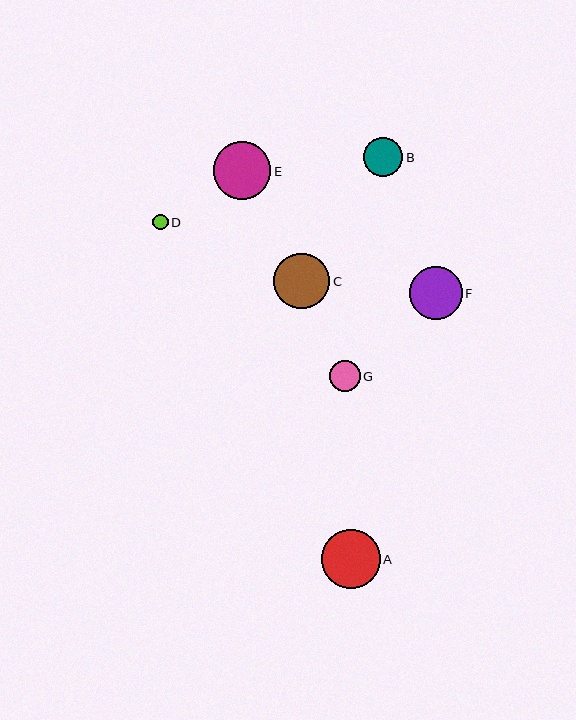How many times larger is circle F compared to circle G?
Circle F is approximately 1.7 times the size of circle G.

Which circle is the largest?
Circle A is the largest with a size of approximately 59 pixels.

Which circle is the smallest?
Circle D is the smallest with a size of approximately 16 pixels.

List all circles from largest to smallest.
From largest to smallest: A, E, C, F, B, G, D.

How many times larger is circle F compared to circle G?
Circle F is approximately 1.7 times the size of circle G.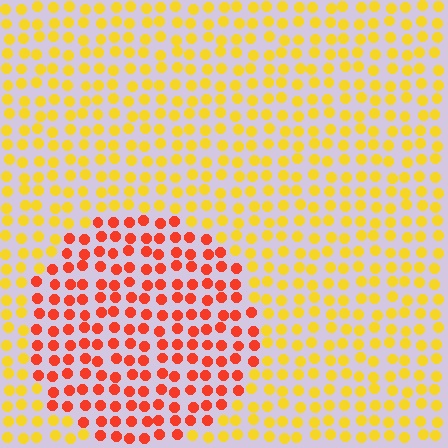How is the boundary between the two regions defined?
The boundary is defined purely by a slight shift in hue (about 45 degrees). Spacing, size, and orientation are identical on both sides.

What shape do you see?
I see a circle.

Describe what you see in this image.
The image is filled with small yellow elements in a uniform arrangement. A circle-shaped region is visible where the elements are tinted to a slightly different hue, forming a subtle color boundary.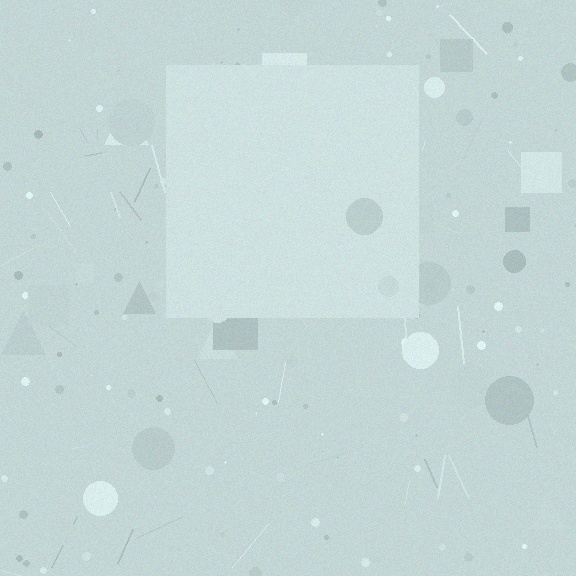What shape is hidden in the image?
A square is hidden in the image.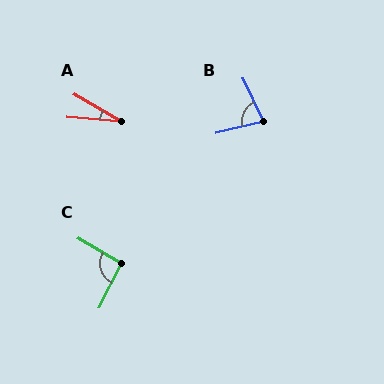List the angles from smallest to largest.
A (25°), B (78°), C (94°).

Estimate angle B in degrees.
Approximately 78 degrees.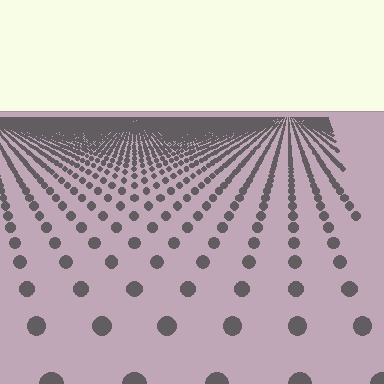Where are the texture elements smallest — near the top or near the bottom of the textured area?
Near the top.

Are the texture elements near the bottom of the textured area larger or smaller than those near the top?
Larger. Near the bottom, elements are closer to the viewer and appear at a bigger on-screen size.